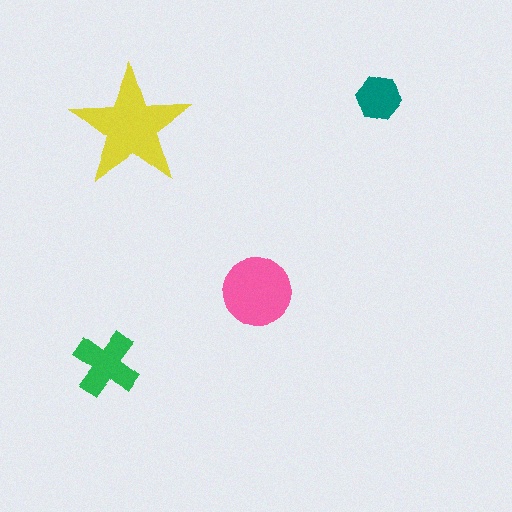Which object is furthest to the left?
The green cross is leftmost.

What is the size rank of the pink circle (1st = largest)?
2nd.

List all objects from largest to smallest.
The yellow star, the pink circle, the green cross, the teal hexagon.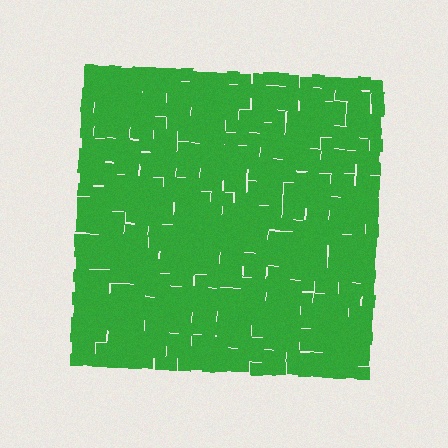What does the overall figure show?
The overall figure shows a square.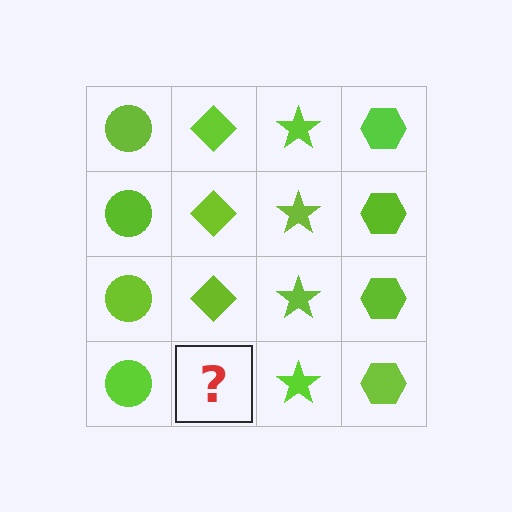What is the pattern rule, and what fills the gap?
The rule is that each column has a consistent shape. The gap should be filled with a lime diamond.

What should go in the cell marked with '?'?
The missing cell should contain a lime diamond.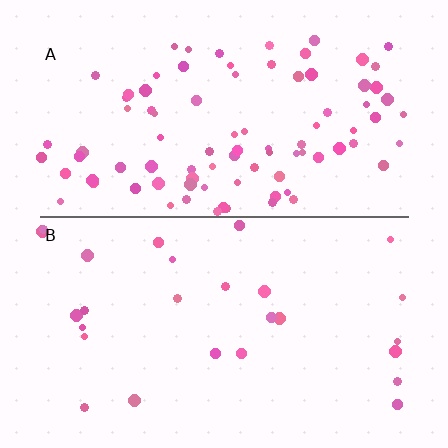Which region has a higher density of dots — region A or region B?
A (the top).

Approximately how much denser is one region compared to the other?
Approximately 3.4× — region A over region B.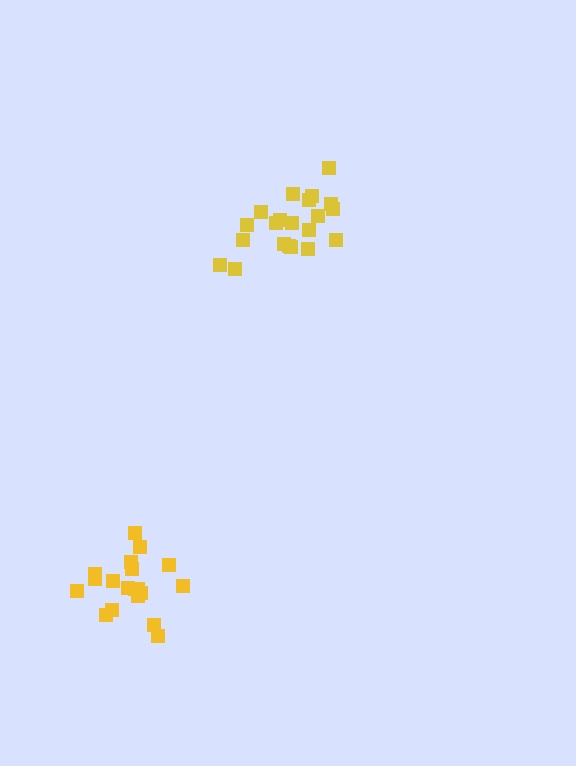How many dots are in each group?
Group 1: 19 dots, Group 2: 21 dots (40 total).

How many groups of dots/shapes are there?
There are 2 groups.